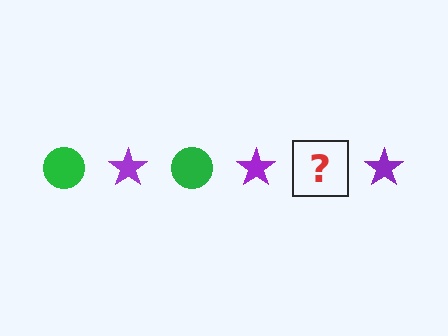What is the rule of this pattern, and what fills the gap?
The rule is that the pattern alternates between green circle and purple star. The gap should be filled with a green circle.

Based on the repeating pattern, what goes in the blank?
The blank should be a green circle.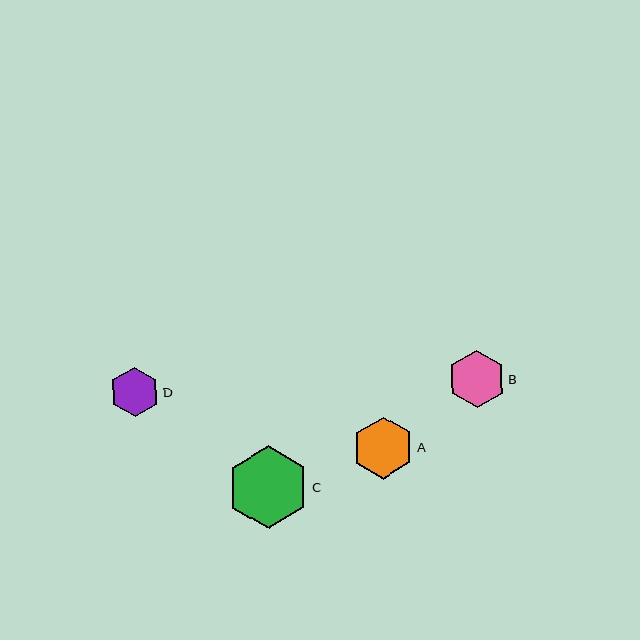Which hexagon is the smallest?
Hexagon D is the smallest with a size of approximately 50 pixels.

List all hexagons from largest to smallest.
From largest to smallest: C, A, B, D.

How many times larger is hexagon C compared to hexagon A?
Hexagon C is approximately 1.3 times the size of hexagon A.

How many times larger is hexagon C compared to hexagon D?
Hexagon C is approximately 1.6 times the size of hexagon D.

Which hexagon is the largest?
Hexagon C is the largest with a size of approximately 82 pixels.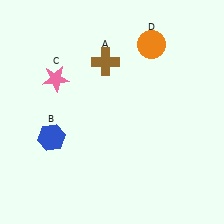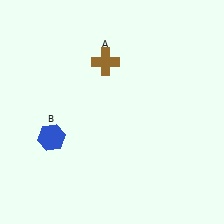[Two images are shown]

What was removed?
The orange circle (D), the pink star (C) were removed in Image 2.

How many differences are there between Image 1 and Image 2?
There are 2 differences between the two images.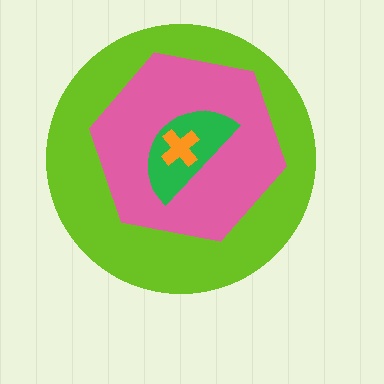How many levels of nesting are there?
4.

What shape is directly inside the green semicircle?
The orange cross.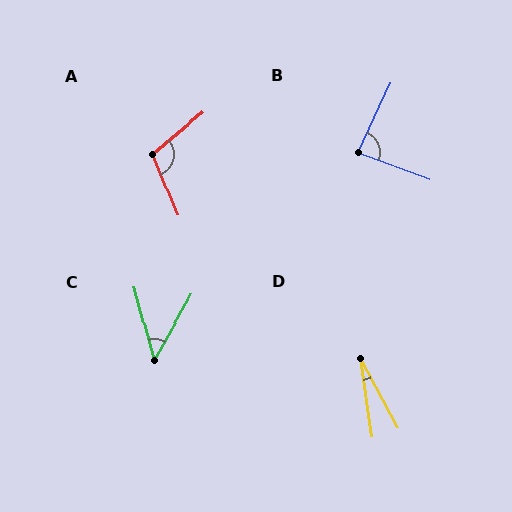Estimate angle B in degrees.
Approximately 85 degrees.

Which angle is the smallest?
D, at approximately 21 degrees.